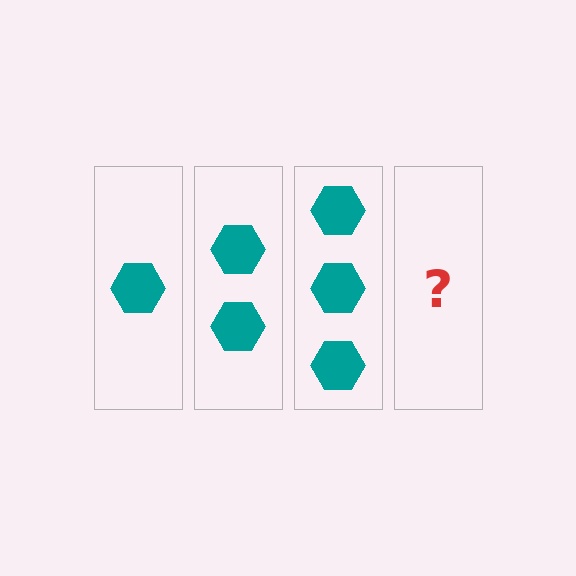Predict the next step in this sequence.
The next step is 4 hexagons.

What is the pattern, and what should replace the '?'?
The pattern is that each step adds one more hexagon. The '?' should be 4 hexagons.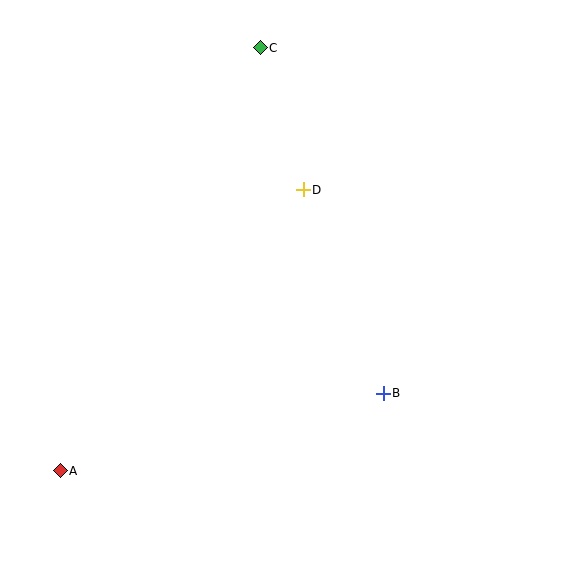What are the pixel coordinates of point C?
Point C is at (260, 48).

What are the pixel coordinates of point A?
Point A is at (60, 471).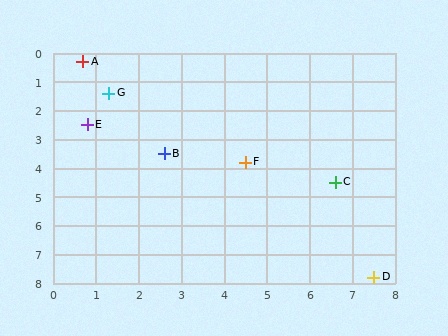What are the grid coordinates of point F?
Point F is at approximately (4.5, 3.8).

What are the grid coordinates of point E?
Point E is at approximately (0.8, 2.5).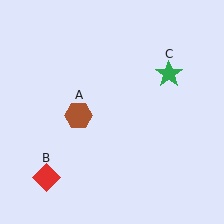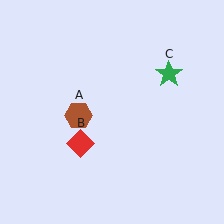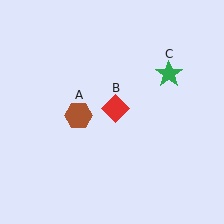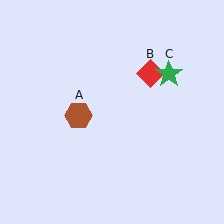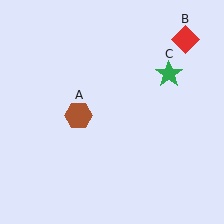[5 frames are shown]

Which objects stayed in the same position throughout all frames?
Brown hexagon (object A) and green star (object C) remained stationary.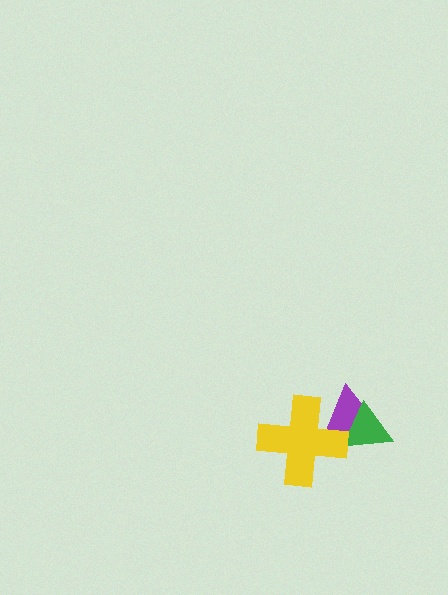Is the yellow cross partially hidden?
No, no other shape covers it.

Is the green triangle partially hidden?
Yes, it is partially covered by another shape.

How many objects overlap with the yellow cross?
2 objects overlap with the yellow cross.